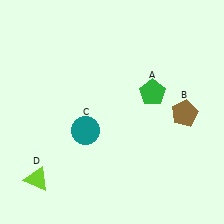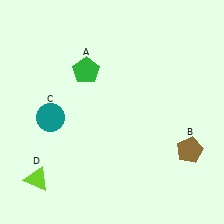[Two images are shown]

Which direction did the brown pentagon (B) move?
The brown pentagon (B) moved down.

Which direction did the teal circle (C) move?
The teal circle (C) moved left.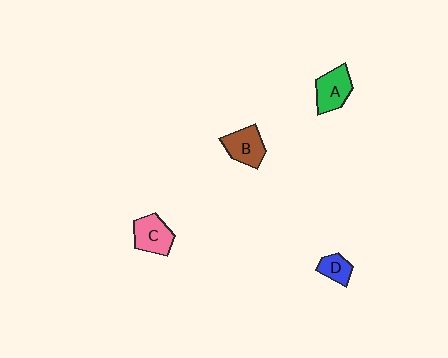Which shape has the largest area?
Shape A (green).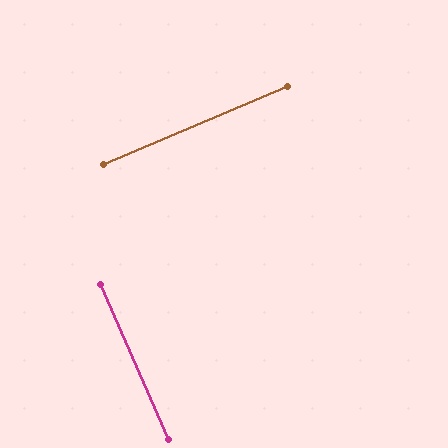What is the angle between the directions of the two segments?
Approximately 89 degrees.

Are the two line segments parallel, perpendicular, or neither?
Perpendicular — they meet at approximately 89°.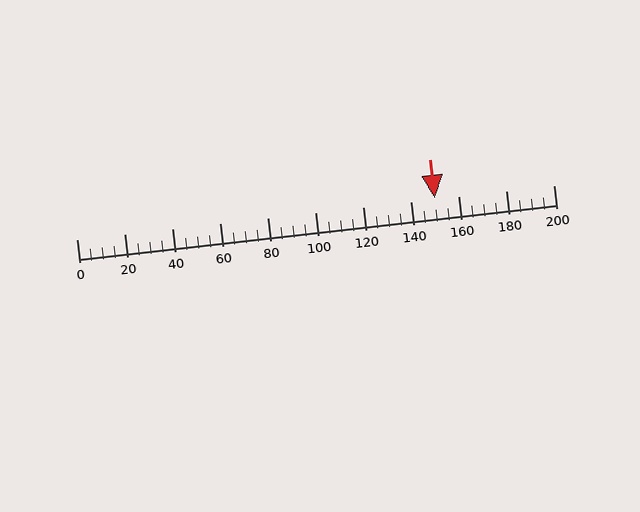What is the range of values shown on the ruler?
The ruler shows values from 0 to 200.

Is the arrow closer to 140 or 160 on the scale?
The arrow is closer to 160.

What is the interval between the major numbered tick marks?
The major tick marks are spaced 20 units apart.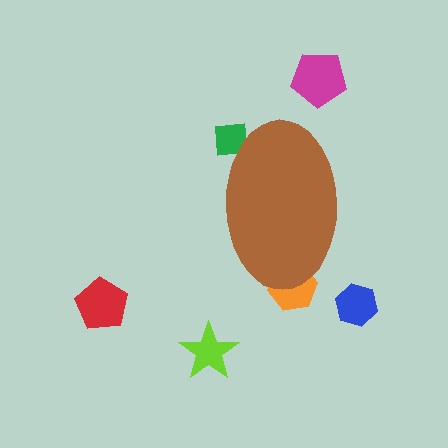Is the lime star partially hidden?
No, the lime star is fully visible.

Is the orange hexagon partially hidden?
Yes, the orange hexagon is partially hidden behind the brown ellipse.